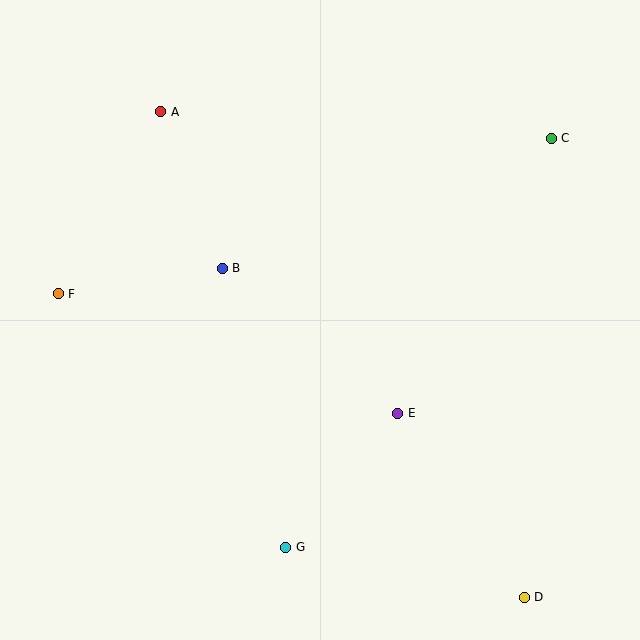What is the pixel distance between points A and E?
The distance between A and E is 384 pixels.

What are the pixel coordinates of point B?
Point B is at (222, 269).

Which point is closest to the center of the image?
Point B at (222, 269) is closest to the center.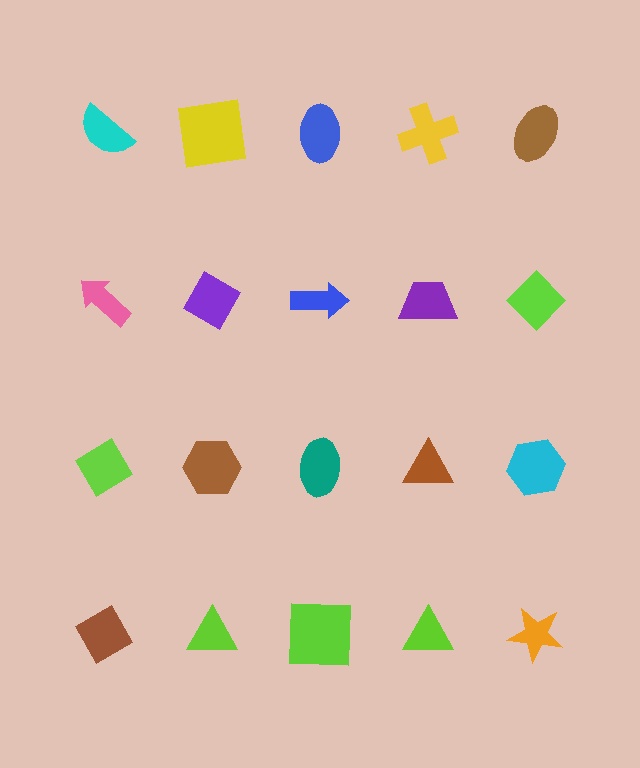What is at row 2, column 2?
A purple diamond.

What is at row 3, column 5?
A cyan hexagon.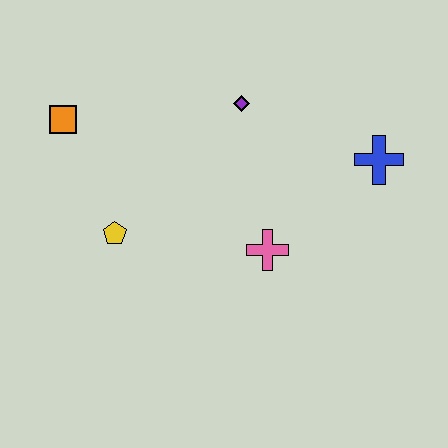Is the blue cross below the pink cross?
No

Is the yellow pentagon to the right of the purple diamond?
No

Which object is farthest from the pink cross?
The orange square is farthest from the pink cross.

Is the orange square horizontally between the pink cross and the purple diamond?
No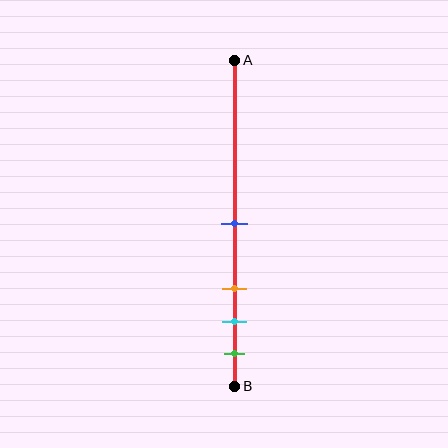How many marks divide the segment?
There are 4 marks dividing the segment.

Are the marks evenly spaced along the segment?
No, the marks are not evenly spaced.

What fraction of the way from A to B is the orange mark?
The orange mark is approximately 70% (0.7) of the way from A to B.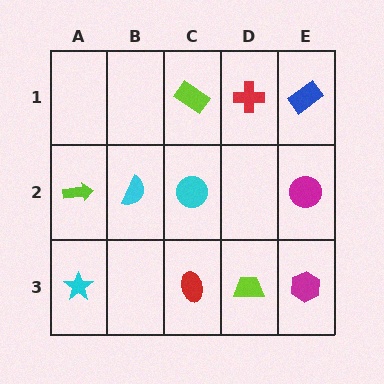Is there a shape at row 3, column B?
No, that cell is empty.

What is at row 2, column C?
A cyan circle.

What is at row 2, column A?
A lime arrow.